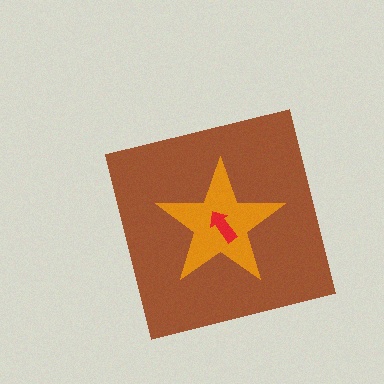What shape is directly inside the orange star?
The red arrow.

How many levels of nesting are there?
3.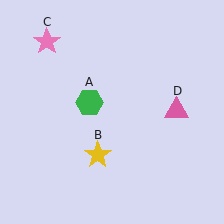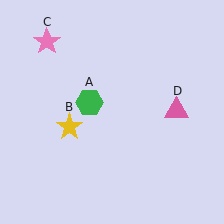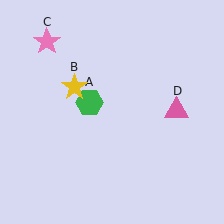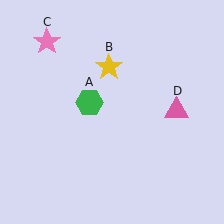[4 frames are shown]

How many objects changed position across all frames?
1 object changed position: yellow star (object B).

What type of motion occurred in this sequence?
The yellow star (object B) rotated clockwise around the center of the scene.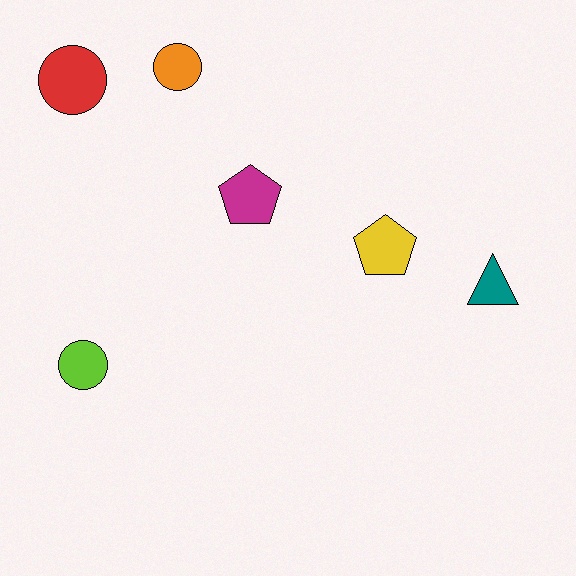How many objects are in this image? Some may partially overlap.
There are 6 objects.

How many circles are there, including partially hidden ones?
There are 3 circles.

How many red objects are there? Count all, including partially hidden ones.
There is 1 red object.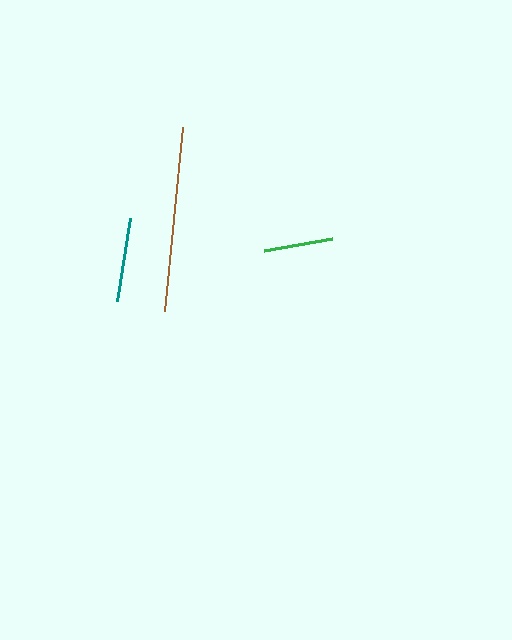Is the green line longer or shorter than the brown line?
The brown line is longer than the green line.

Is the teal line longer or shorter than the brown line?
The brown line is longer than the teal line.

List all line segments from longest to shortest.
From longest to shortest: brown, teal, green.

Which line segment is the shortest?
The green line is the shortest at approximately 69 pixels.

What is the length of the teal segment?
The teal segment is approximately 83 pixels long.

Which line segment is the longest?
The brown line is the longest at approximately 185 pixels.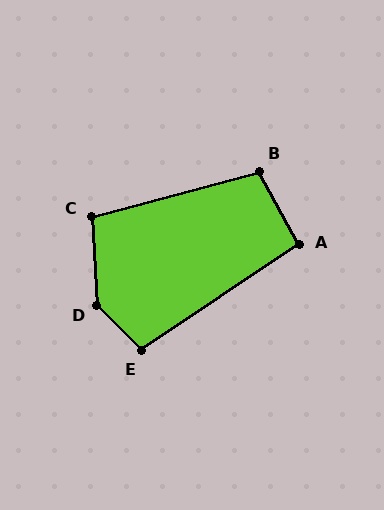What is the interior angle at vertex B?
Approximately 103 degrees (obtuse).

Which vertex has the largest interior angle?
D, at approximately 139 degrees.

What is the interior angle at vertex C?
Approximately 101 degrees (obtuse).